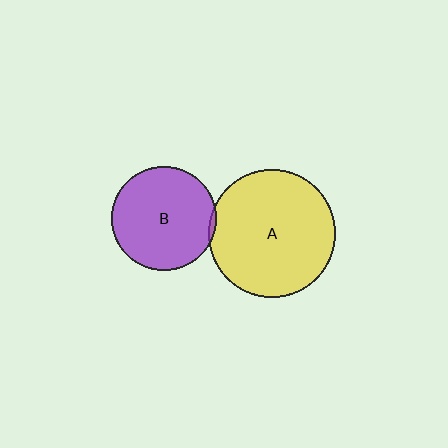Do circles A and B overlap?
Yes.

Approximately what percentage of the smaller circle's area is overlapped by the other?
Approximately 5%.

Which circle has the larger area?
Circle A (yellow).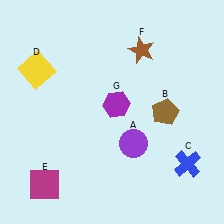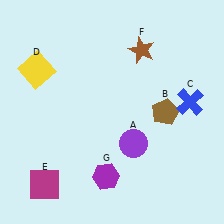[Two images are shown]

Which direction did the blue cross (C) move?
The blue cross (C) moved up.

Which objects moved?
The objects that moved are: the blue cross (C), the purple hexagon (G).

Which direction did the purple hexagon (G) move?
The purple hexagon (G) moved down.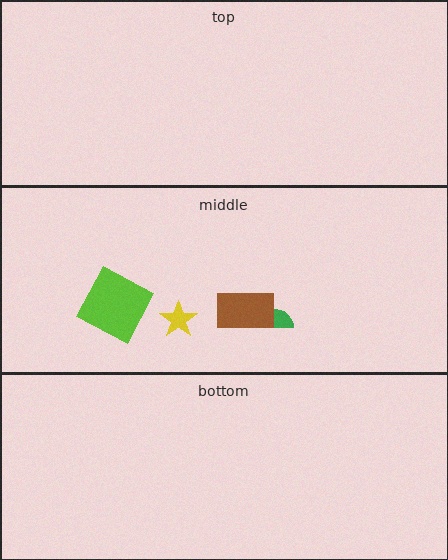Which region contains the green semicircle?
The middle region.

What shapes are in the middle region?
The green semicircle, the brown rectangle, the yellow star, the lime square.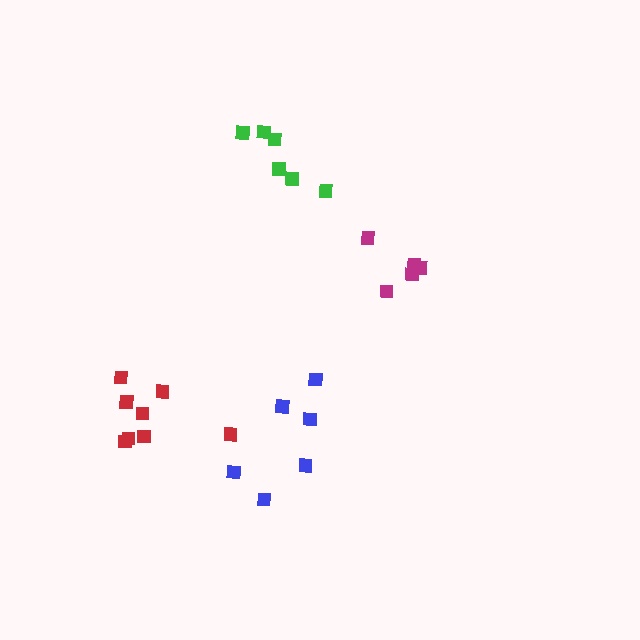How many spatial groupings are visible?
There are 4 spatial groupings.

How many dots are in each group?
Group 1: 8 dots, Group 2: 6 dots, Group 3: 6 dots, Group 4: 5 dots (25 total).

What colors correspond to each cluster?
The clusters are colored: red, green, blue, magenta.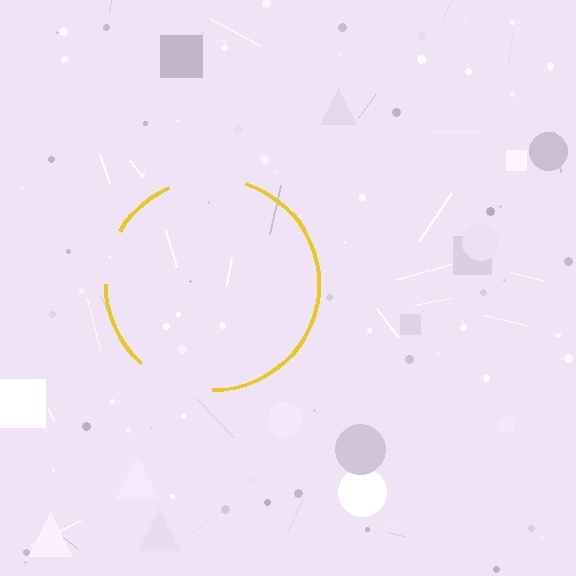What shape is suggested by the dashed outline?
The dashed outline suggests a circle.